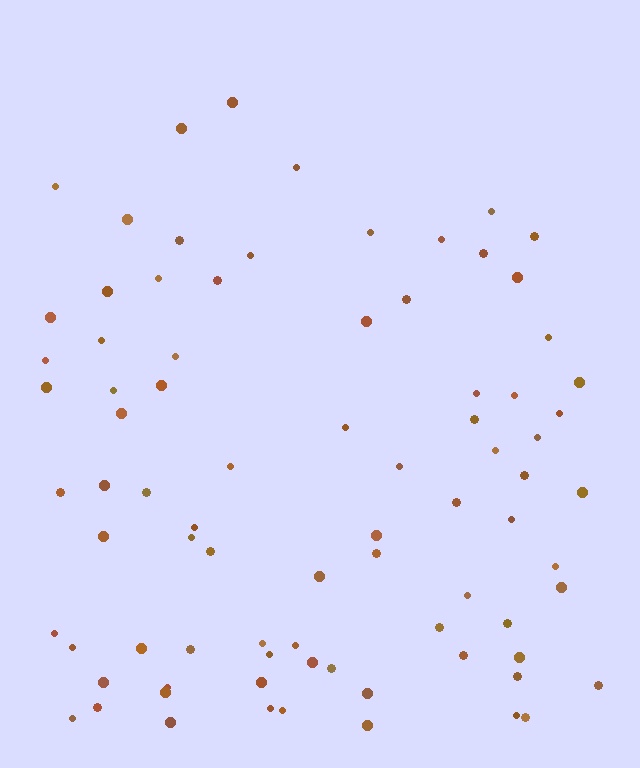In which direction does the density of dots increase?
From top to bottom, with the bottom side densest.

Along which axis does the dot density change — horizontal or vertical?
Vertical.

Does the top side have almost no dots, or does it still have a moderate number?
Still a moderate number, just noticeably fewer than the bottom.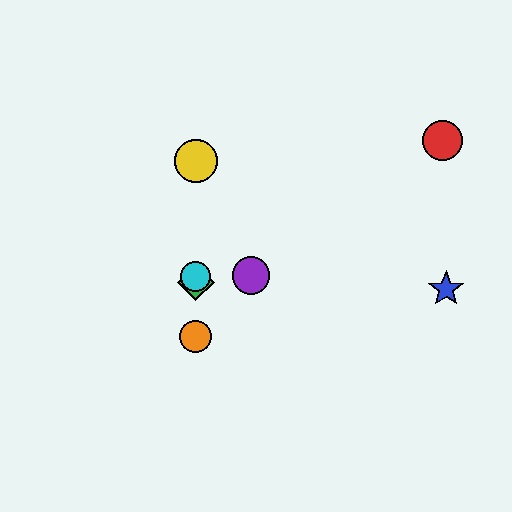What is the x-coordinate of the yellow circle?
The yellow circle is at x≈196.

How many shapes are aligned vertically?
4 shapes (the green diamond, the yellow circle, the orange circle, the cyan circle) are aligned vertically.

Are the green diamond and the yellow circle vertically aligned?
Yes, both are at x≈196.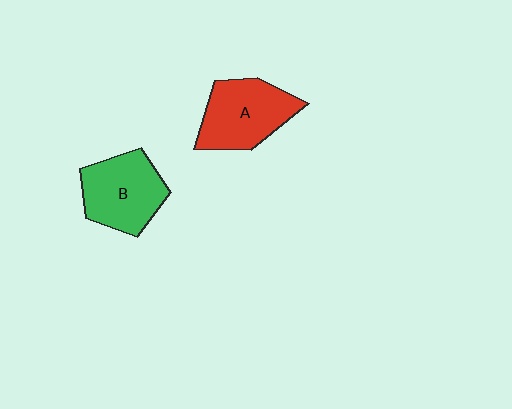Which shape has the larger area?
Shape A (red).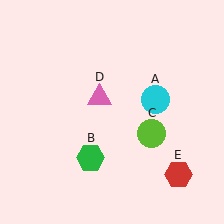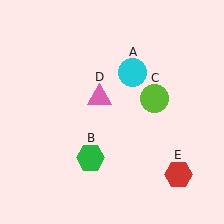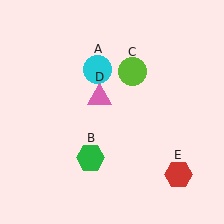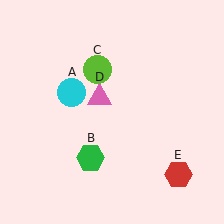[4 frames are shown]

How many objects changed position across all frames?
2 objects changed position: cyan circle (object A), lime circle (object C).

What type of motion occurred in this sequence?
The cyan circle (object A), lime circle (object C) rotated counterclockwise around the center of the scene.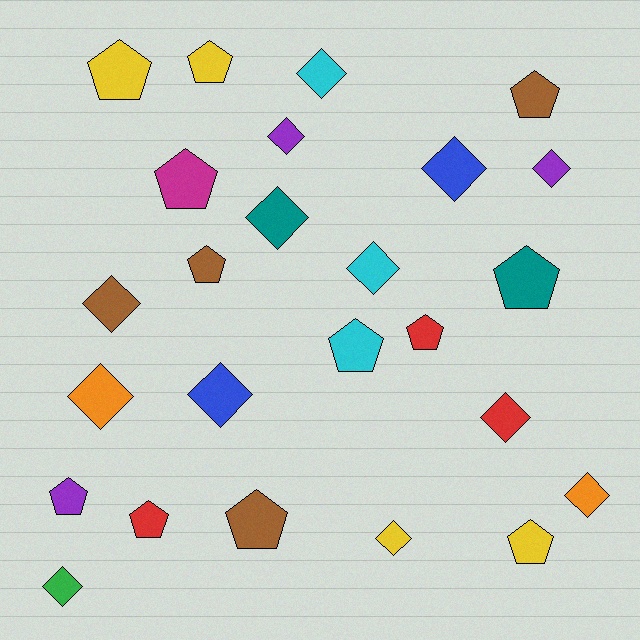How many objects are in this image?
There are 25 objects.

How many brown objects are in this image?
There are 4 brown objects.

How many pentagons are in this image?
There are 12 pentagons.